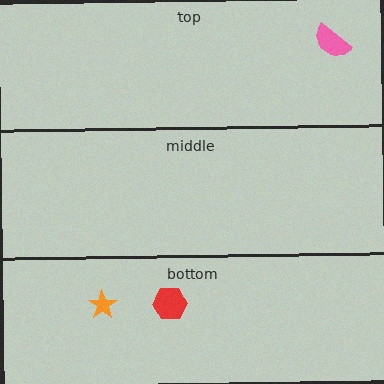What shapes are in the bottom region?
The red hexagon, the orange star.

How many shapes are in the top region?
1.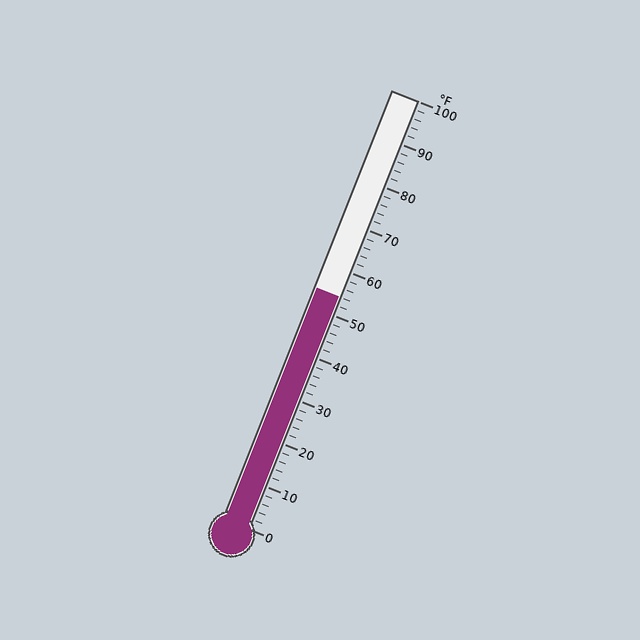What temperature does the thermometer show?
The thermometer shows approximately 54°F.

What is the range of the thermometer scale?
The thermometer scale ranges from 0°F to 100°F.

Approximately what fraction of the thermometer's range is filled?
The thermometer is filled to approximately 55% of its range.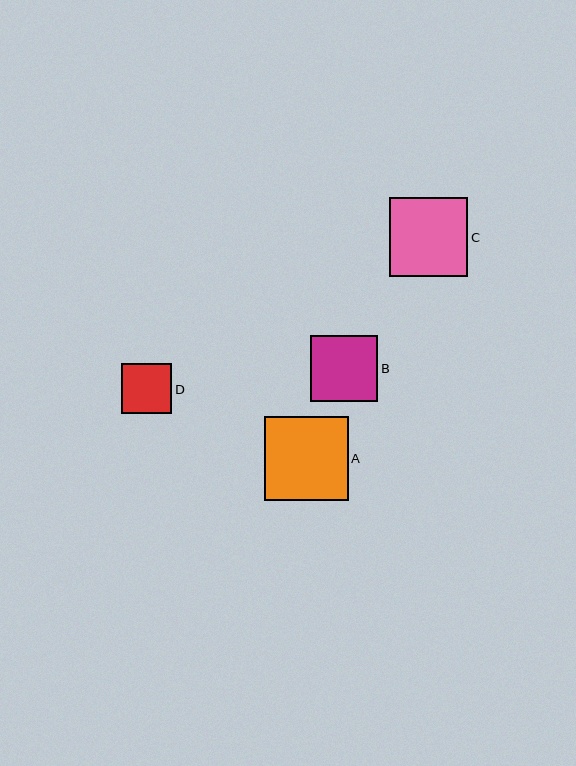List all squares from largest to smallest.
From largest to smallest: A, C, B, D.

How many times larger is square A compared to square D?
Square A is approximately 1.7 times the size of square D.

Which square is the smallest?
Square D is the smallest with a size of approximately 50 pixels.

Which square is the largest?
Square A is the largest with a size of approximately 83 pixels.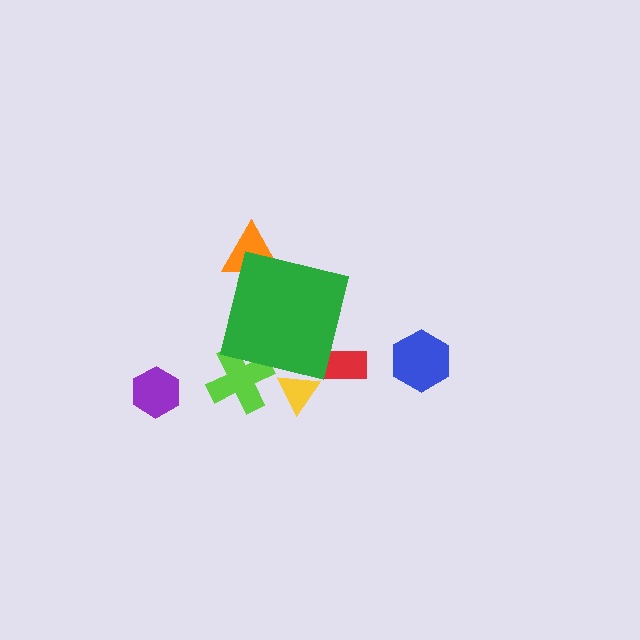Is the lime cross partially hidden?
Yes, the lime cross is partially hidden behind the green square.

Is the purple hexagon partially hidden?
No, the purple hexagon is fully visible.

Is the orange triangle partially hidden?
Yes, the orange triangle is partially hidden behind the green square.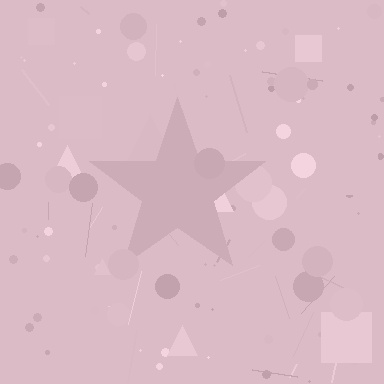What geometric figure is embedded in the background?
A star is embedded in the background.